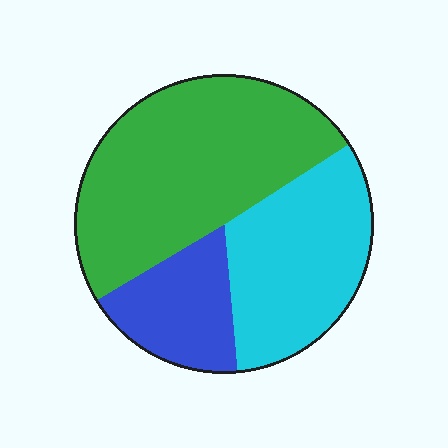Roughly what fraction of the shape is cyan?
Cyan takes up between a quarter and a half of the shape.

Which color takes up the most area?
Green, at roughly 50%.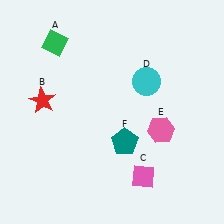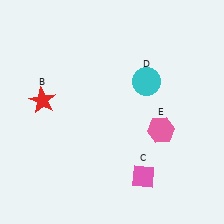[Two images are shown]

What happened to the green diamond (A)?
The green diamond (A) was removed in Image 2. It was in the top-left area of Image 1.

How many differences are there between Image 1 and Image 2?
There are 2 differences between the two images.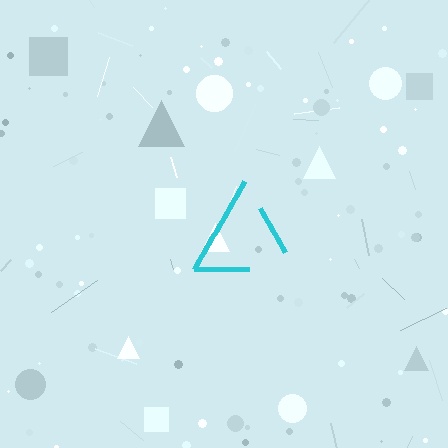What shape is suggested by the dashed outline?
The dashed outline suggests a triangle.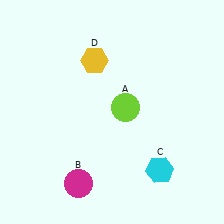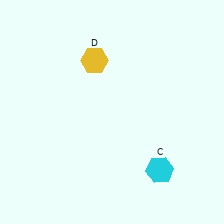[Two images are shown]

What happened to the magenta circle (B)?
The magenta circle (B) was removed in Image 2. It was in the bottom-left area of Image 1.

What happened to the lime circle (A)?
The lime circle (A) was removed in Image 2. It was in the top-right area of Image 1.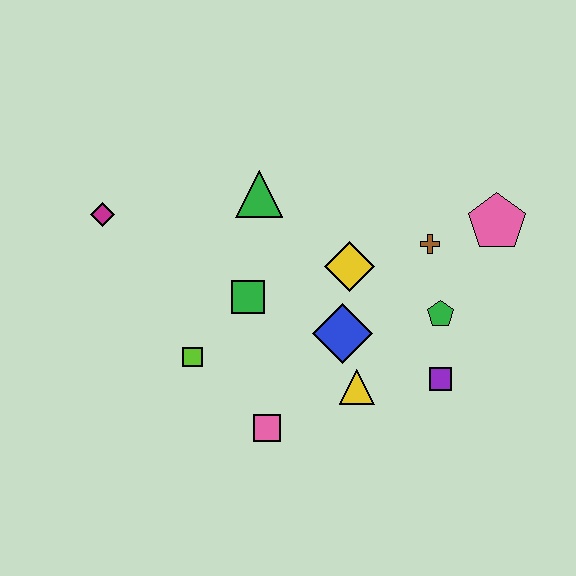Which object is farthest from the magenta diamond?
The pink pentagon is farthest from the magenta diamond.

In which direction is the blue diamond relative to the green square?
The blue diamond is to the right of the green square.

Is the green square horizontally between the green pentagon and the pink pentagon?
No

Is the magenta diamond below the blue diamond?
No